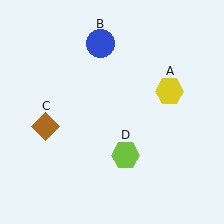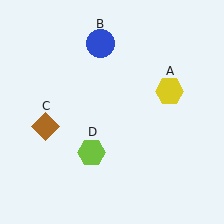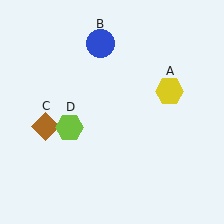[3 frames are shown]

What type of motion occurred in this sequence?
The lime hexagon (object D) rotated clockwise around the center of the scene.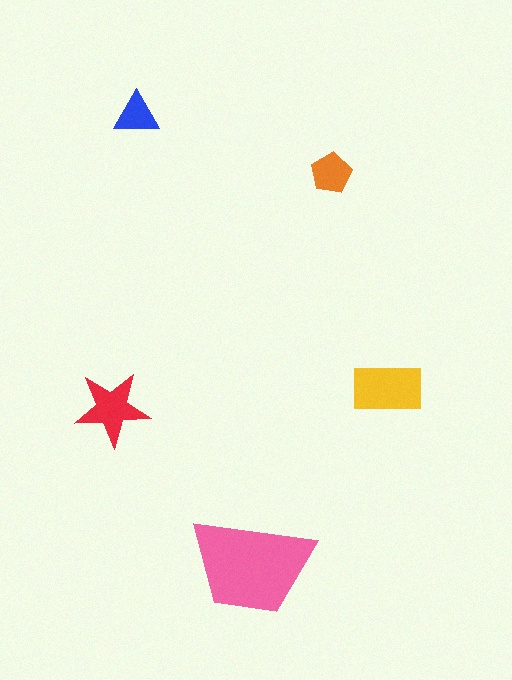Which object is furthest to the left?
The red star is leftmost.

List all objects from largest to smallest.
The pink trapezoid, the yellow rectangle, the red star, the orange pentagon, the blue triangle.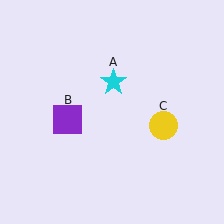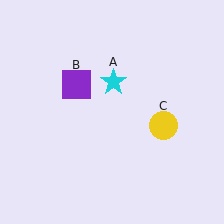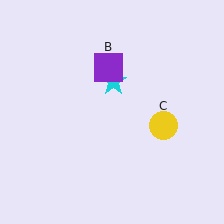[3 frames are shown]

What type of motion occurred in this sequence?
The purple square (object B) rotated clockwise around the center of the scene.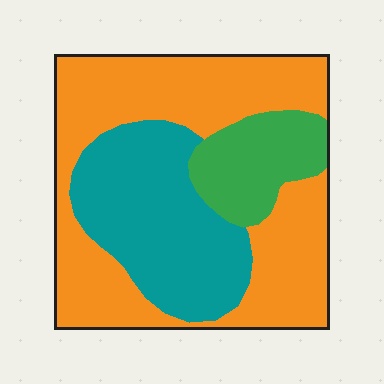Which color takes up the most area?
Orange, at roughly 55%.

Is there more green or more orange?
Orange.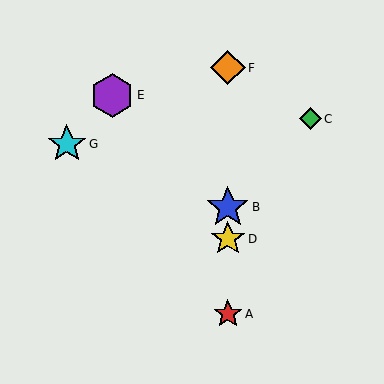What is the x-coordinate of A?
Object A is at x≈228.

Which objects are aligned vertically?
Objects A, B, D, F are aligned vertically.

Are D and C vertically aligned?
No, D is at x≈228 and C is at x≈310.